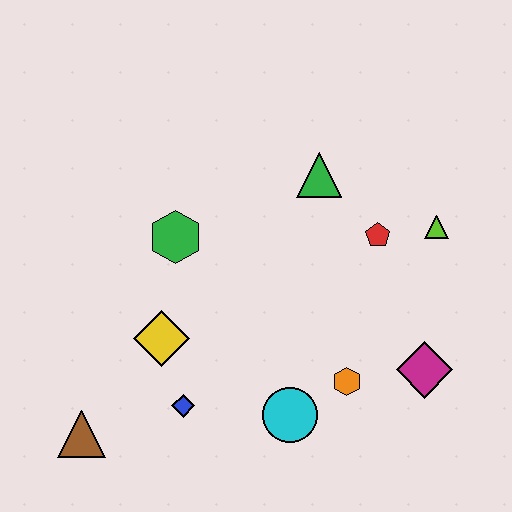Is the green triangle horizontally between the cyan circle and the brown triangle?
No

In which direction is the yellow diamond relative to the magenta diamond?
The yellow diamond is to the left of the magenta diamond.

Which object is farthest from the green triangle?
The brown triangle is farthest from the green triangle.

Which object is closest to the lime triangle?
The red pentagon is closest to the lime triangle.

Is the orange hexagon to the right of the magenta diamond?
No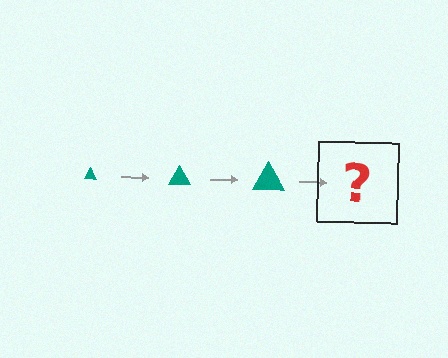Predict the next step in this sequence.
The next step is a teal triangle, larger than the previous one.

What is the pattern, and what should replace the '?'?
The pattern is that the triangle gets progressively larger each step. The '?' should be a teal triangle, larger than the previous one.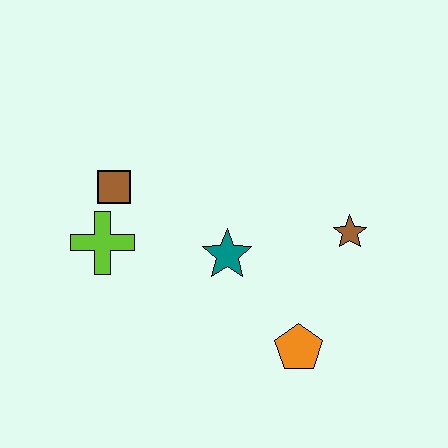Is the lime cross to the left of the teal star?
Yes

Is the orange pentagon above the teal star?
No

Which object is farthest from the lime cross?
The brown star is farthest from the lime cross.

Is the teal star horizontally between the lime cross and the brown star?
Yes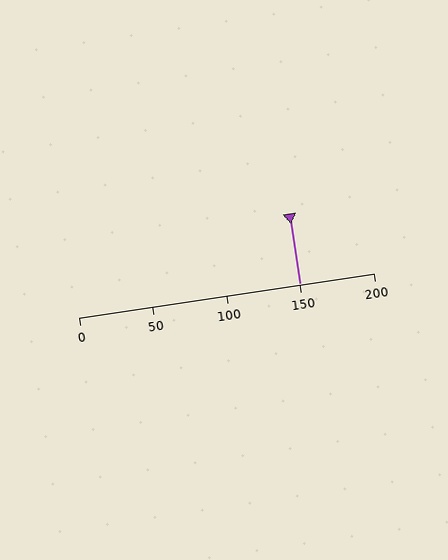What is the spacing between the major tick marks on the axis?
The major ticks are spaced 50 apart.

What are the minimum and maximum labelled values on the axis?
The axis runs from 0 to 200.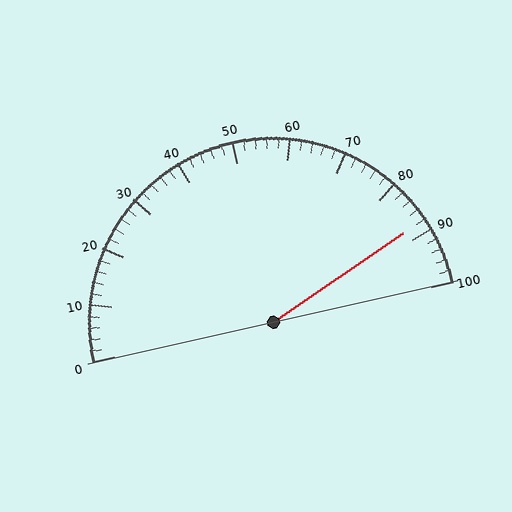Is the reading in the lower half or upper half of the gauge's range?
The reading is in the upper half of the range (0 to 100).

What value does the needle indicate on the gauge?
The needle indicates approximately 88.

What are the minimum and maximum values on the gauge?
The gauge ranges from 0 to 100.